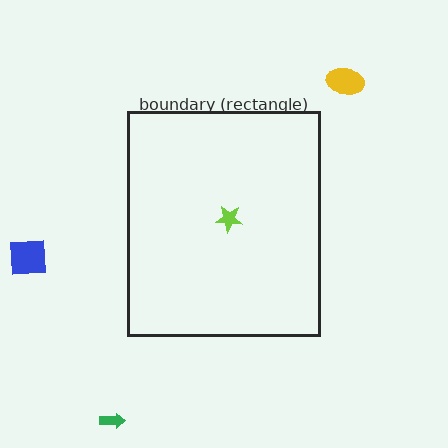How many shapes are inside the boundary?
1 inside, 3 outside.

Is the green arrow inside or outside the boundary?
Outside.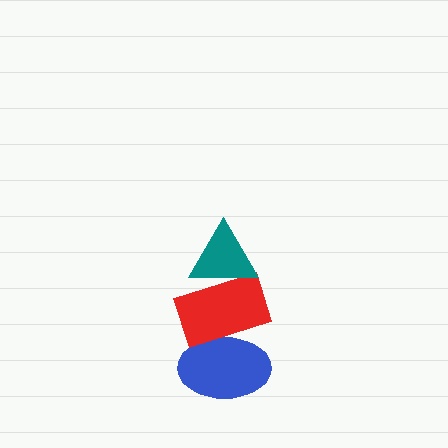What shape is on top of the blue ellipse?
The red rectangle is on top of the blue ellipse.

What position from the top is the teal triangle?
The teal triangle is 1st from the top.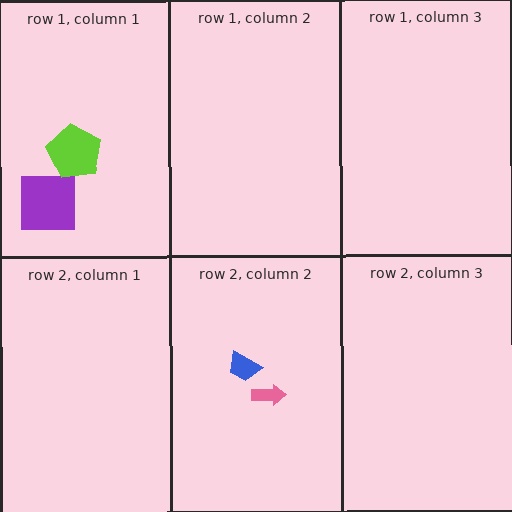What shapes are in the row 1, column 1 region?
The purple square, the lime pentagon.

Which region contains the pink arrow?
The row 2, column 2 region.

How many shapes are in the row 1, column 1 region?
2.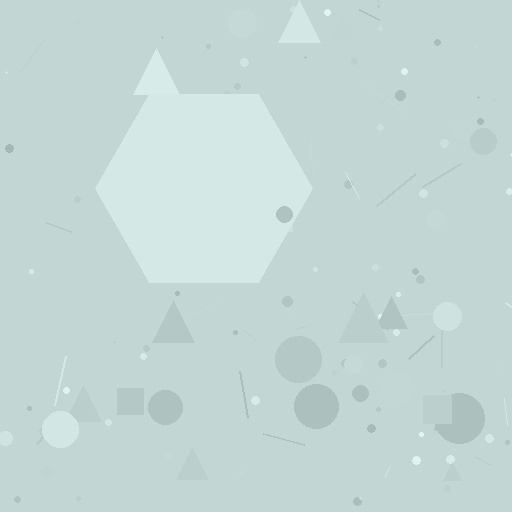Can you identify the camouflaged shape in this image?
The camouflaged shape is a hexagon.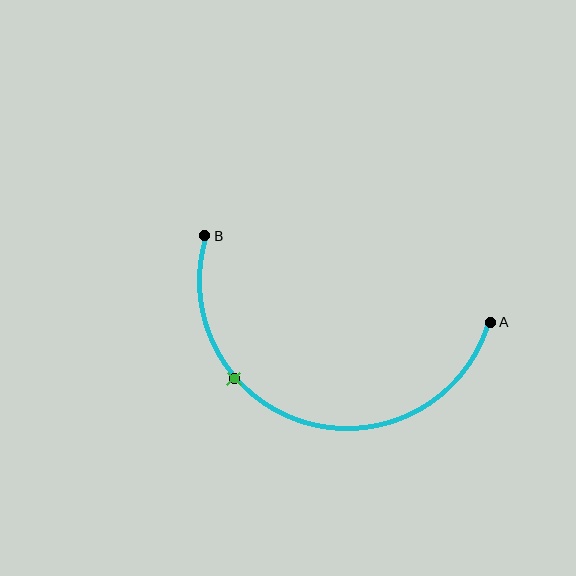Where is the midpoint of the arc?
The arc midpoint is the point on the curve farthest from the straight line joining A and B. It sits below that line.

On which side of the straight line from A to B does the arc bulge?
The arc bulges below the straight line connecting A and B.